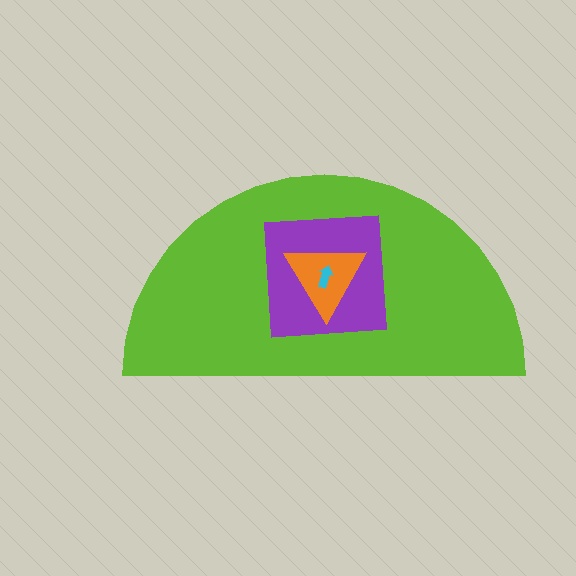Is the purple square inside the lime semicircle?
Yes.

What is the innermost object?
The cyan arrow.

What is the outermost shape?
The lime semicircle.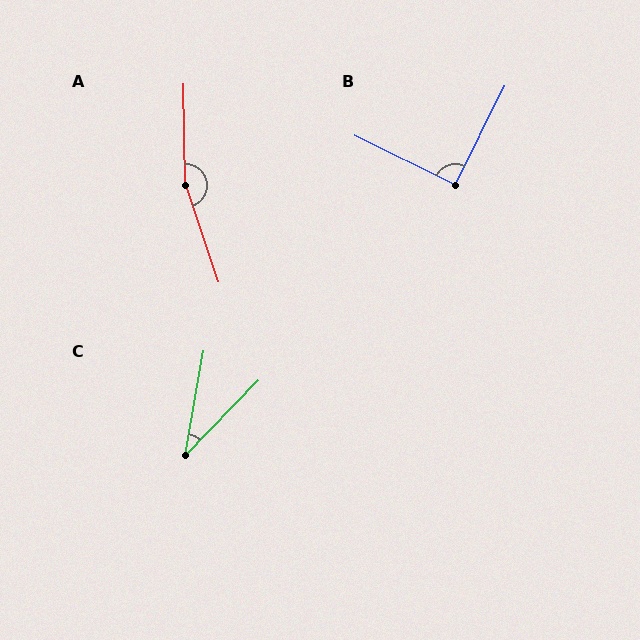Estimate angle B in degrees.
Approximately 90 degrees.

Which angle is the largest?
A, at approximately 162 degrees.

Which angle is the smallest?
C, at approximately 34 degrees.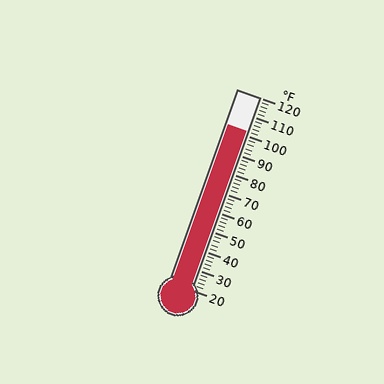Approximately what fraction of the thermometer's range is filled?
The thermometer is filled to approximately 80% of its range.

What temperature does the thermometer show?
The thermometer shows approximately 102°F.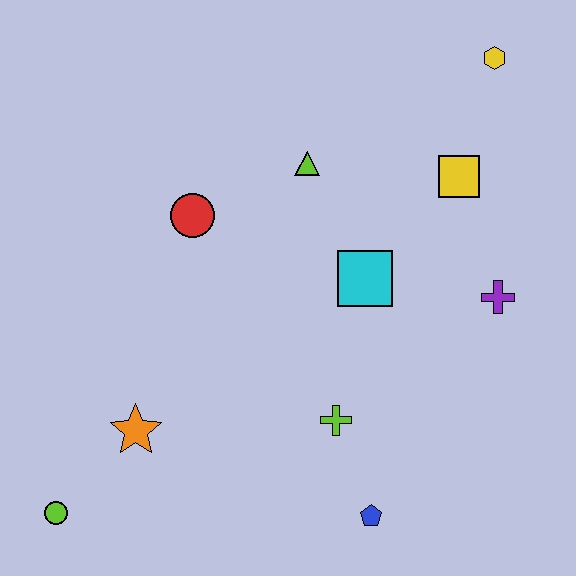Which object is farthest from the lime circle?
The yellow hexagon is farthest from the lime circle.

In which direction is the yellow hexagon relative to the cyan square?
The yellow hexagon is above the cyan square.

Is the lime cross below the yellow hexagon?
Yes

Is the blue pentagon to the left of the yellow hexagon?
Yes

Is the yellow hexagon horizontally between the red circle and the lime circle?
No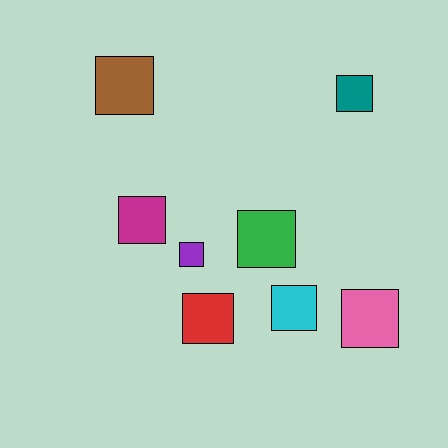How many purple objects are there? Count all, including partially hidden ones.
There is 1 purple object.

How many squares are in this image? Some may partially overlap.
There are 8 squares.